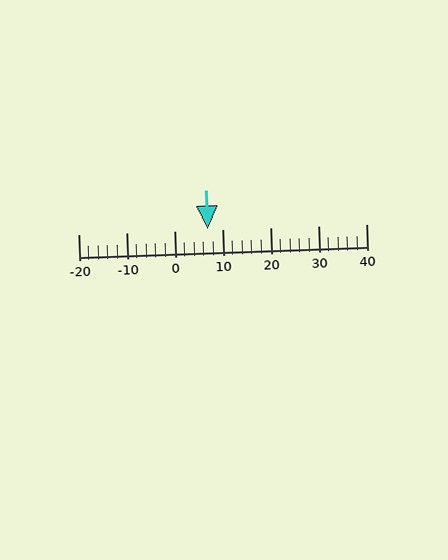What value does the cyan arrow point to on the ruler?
The cyan arrow points to approximately 7.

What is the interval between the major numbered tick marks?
The major tick marks are spaced 10 units apart.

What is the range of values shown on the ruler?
The ruler shows values from -20 to 40.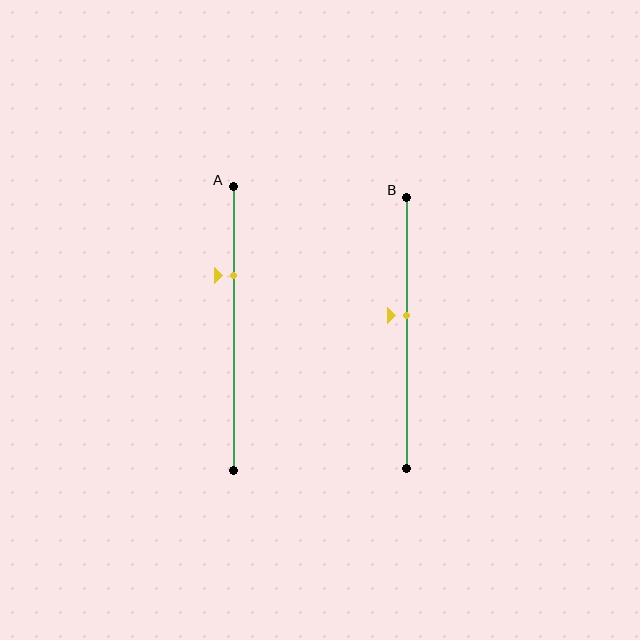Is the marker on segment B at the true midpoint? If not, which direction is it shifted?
No, the marker on segment B is shifted upward by about 6% of the segment length.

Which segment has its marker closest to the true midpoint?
Segment B has its marker closest to the true midpoint.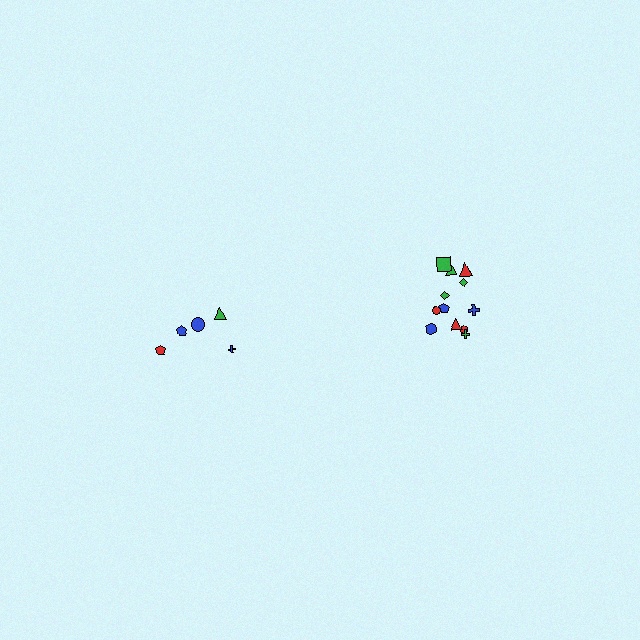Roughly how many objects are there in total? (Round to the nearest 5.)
Roughly 15 objects in total.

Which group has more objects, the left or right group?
The right group.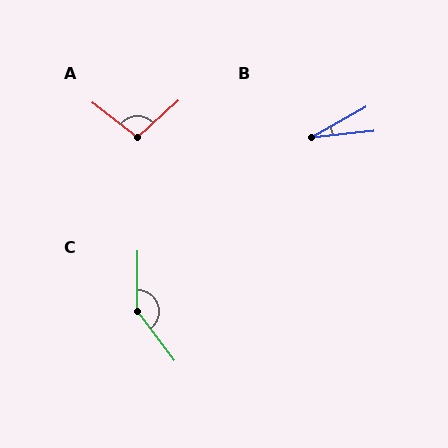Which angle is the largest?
C, at approximately 142 degrees.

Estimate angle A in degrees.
Approximately 100 degrees.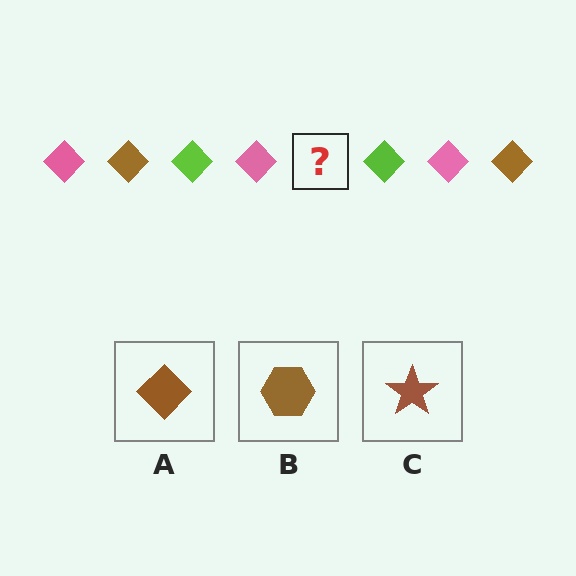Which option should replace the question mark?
Option A.